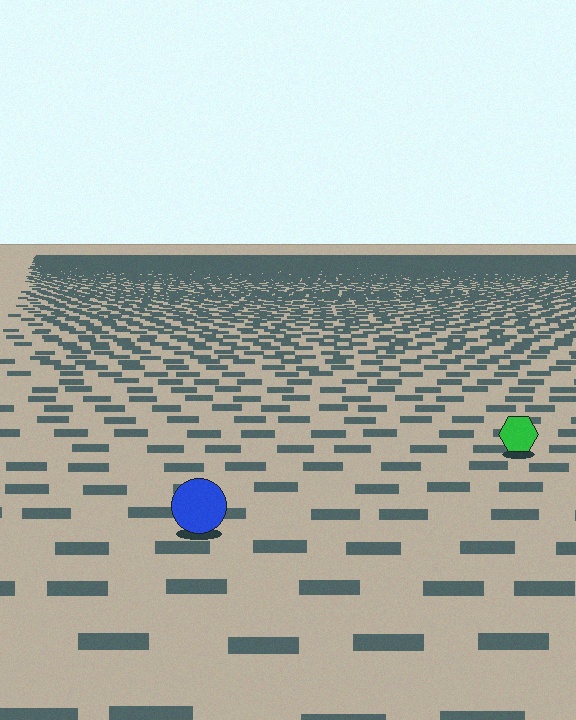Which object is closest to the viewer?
The blue circle is closest. The texture marks near it are larger and more spread out.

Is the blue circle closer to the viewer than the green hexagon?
Yes. The blue circle is closer — you can tell from the texture gradient: the ground texture is coarser near it.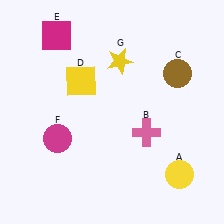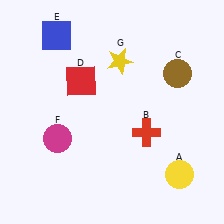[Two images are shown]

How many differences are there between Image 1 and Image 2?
There are 3 differences between the two images.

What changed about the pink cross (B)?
In Image 1, B is pink. In Image 2, it changed to red.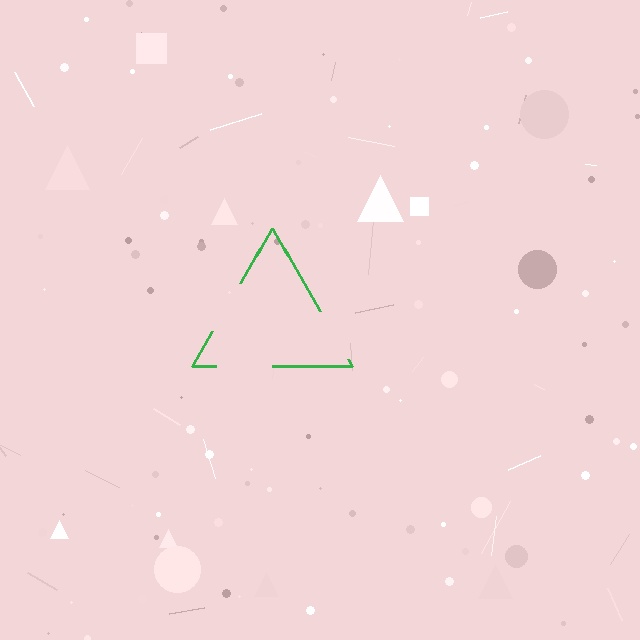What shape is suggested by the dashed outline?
The dashed outline suggests a triangle.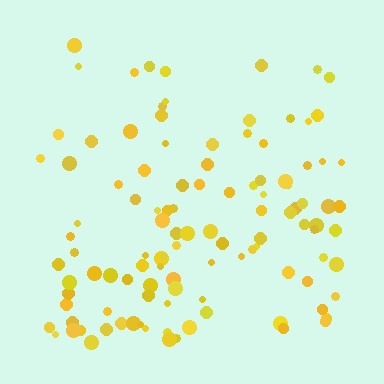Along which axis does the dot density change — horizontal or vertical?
Vertical.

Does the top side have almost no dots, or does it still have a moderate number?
Still a moderate number, just noticeably fewer than the bottom.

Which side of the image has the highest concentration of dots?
The bottom.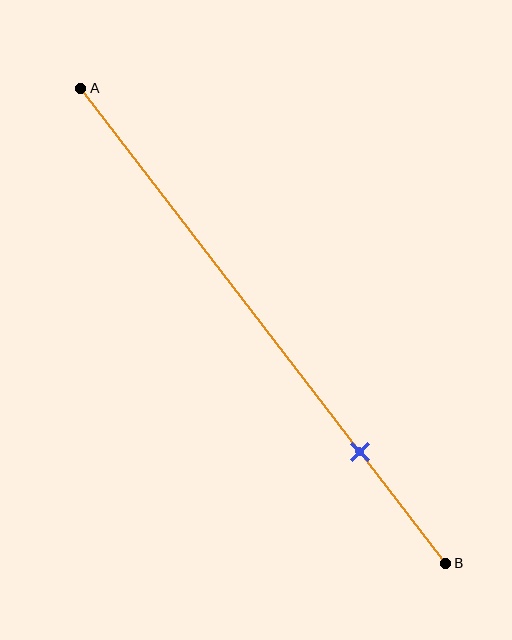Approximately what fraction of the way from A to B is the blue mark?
The blue mark is approximately 75% of the way from A to B.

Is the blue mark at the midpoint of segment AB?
No, the mark is at about 75% from A, not at the 50% midpoint.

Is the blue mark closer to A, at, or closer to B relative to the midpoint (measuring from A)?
The blue mark is closer to point B than the midpoint of segment AB.